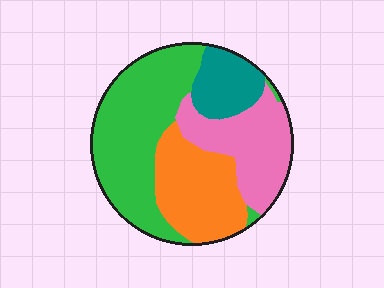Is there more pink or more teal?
Pink.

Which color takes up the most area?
Green, at roughly 40%.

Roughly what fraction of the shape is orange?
Orange takes up about one quarter (1/4) of the shape.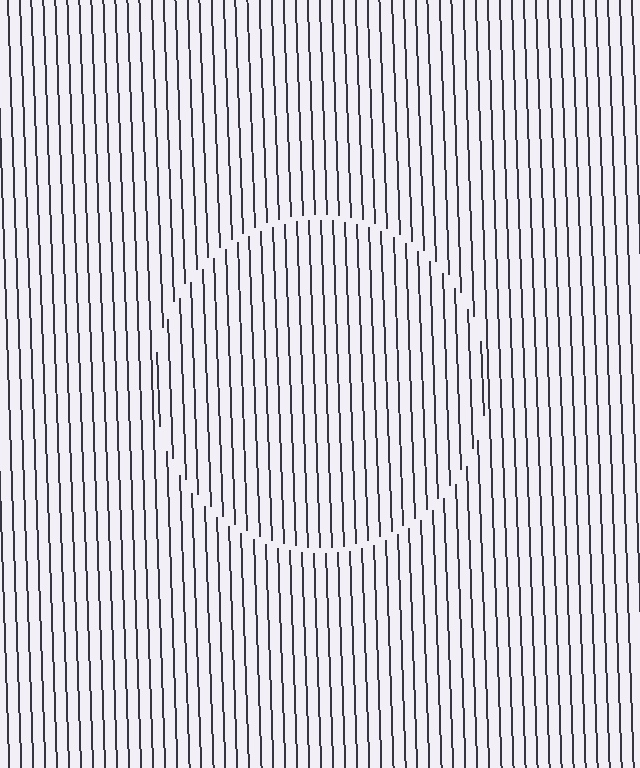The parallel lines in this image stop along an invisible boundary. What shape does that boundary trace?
An illusory circle. The interior of the shape contains the same grating, shifted by half a period — the contour is defined by the phase discontinuity where line-ends from the inner and outer gratings abut.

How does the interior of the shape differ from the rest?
The interior of the shape contains the same grating, shifted by half a period — the contour is defined by the phase discontinuity where line-ends from the inner and outer gratings abut.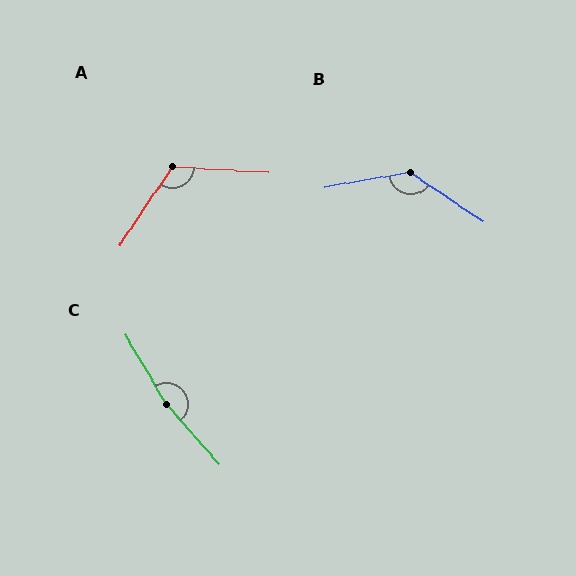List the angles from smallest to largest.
A (121°), B (136°), C (169°).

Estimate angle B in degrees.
Approximately 136 degrees.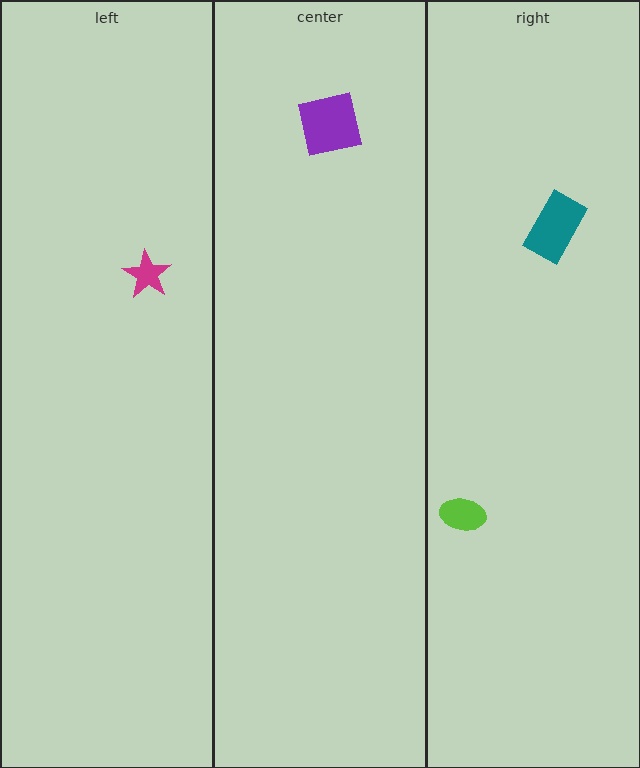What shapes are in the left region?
The magenta star.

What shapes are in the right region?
The lime ellipse, the teal rectangle.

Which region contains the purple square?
The center region.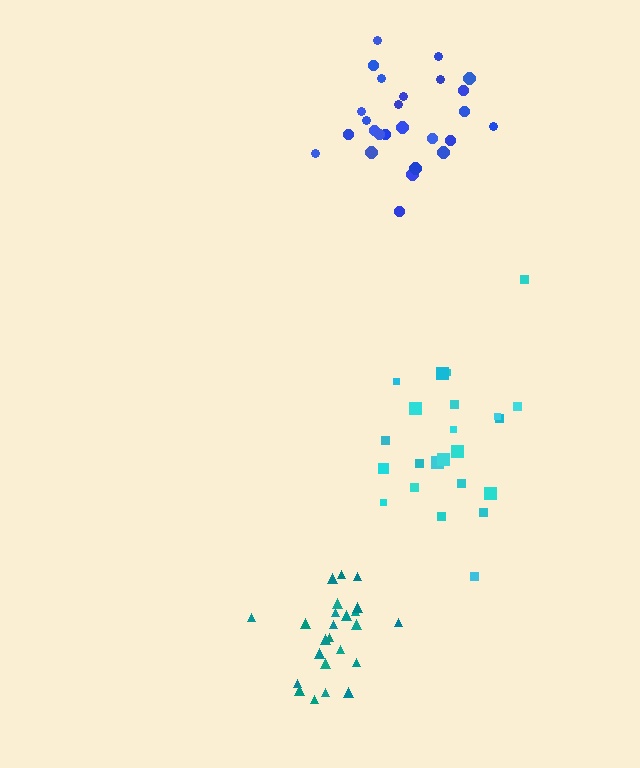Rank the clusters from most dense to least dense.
teal, blue, cyan.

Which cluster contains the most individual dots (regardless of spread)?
Blue (26).